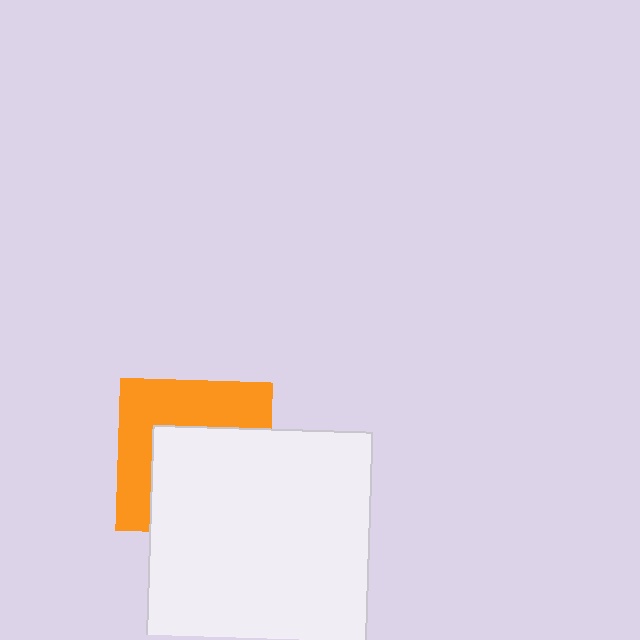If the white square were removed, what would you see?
You would see the complete orange square.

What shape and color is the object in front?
The object in front is a white square.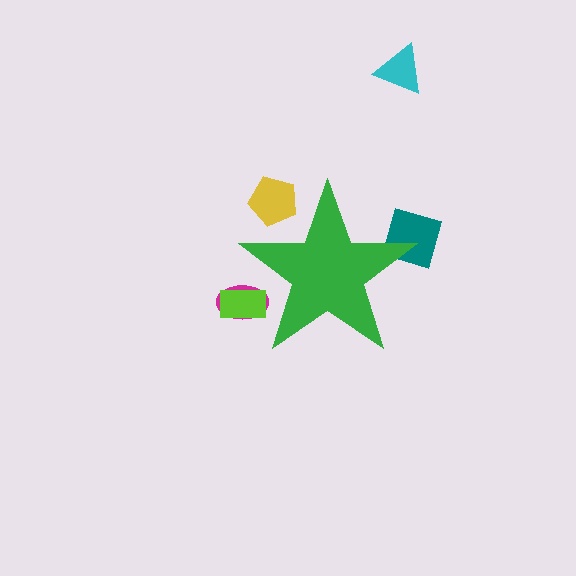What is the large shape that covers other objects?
A green star.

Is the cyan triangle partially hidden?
No, the cyan triangle is fully visible.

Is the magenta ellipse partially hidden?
Yes, the magenta ellipse is partially hidden behind the green star.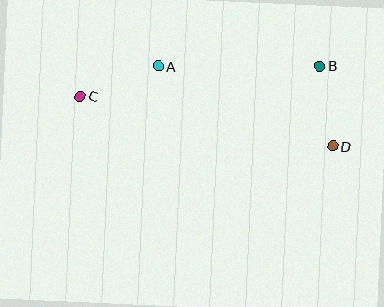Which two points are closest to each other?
Points B and D are closest to each other.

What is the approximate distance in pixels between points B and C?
The distance between B and C is approximately 242 pixels.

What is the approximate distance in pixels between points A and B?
The distance between A and B is approximately 162 pixels.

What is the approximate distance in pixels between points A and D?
The distance between A and D is approximately 192 pixels.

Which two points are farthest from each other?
Points C and D are farthest from each other.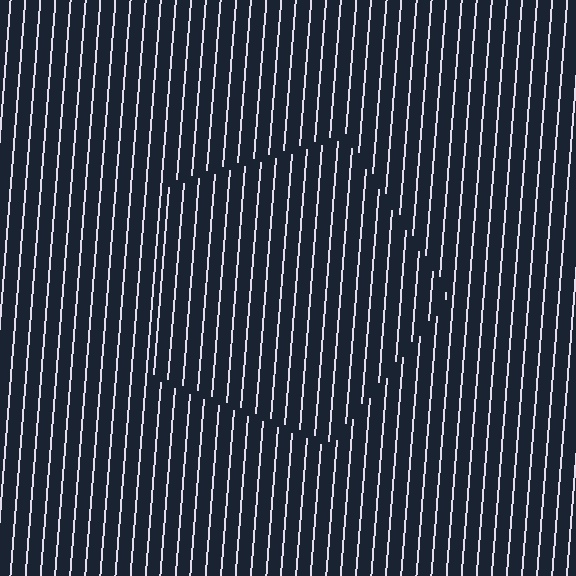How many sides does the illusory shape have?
5 sides — the line-ends trace a pentagon.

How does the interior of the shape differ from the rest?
The interior of the shape contains the same grating, shifted by half a period — the contour is defined by the phase discontinuity where line-ends from the inner and outer gratings abut.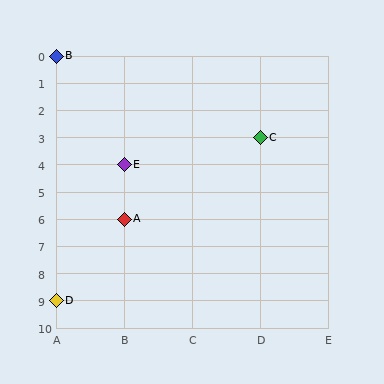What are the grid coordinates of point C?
Point C is at grid coordinates (D, 3).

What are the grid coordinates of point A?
Point A is at grid coordinates (B, 6).